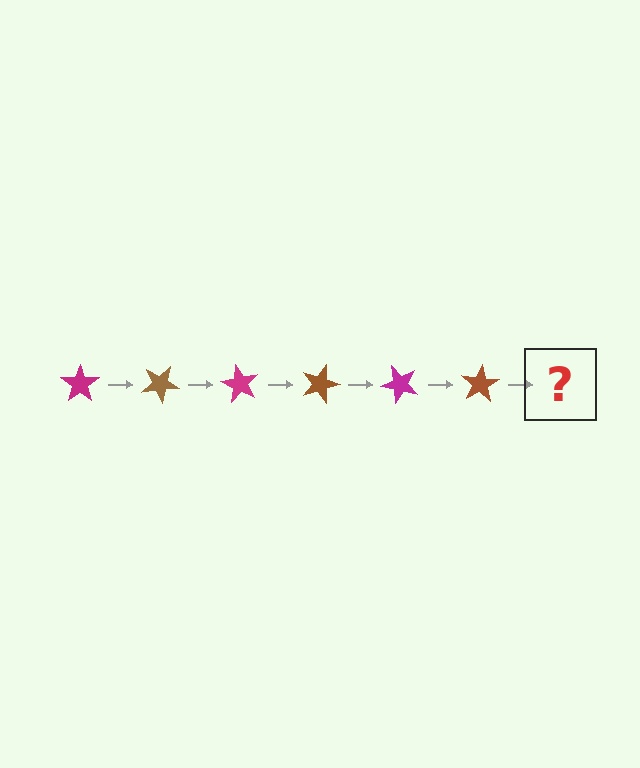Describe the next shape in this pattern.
It should be a magenta star, rotated 180 degrees from the start.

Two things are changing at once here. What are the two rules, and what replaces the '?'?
The two rules are that it rotates 30 degrees each step and the color cycles through magenta and brown. The '?' should be a magenta star, rotated 180 degrees from the start.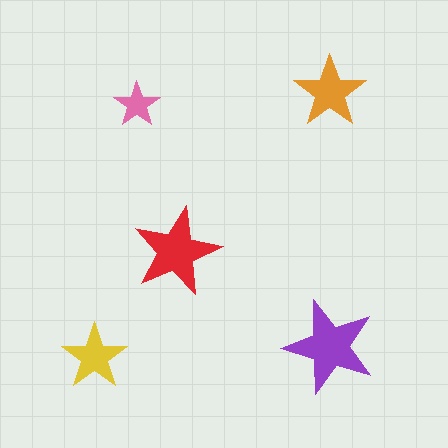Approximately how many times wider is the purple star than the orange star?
About 1.5 times wider.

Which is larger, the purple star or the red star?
The purple one.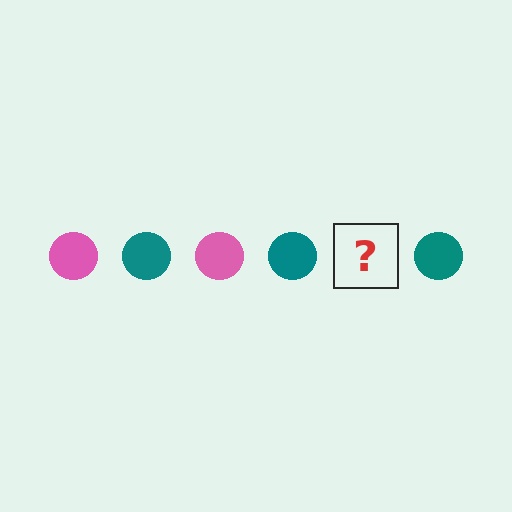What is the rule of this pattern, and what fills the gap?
The rule is that the pattern cycles through pink, teal circles. The gap should be filled with a pink circle.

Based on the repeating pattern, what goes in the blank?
The blank should be a pink circle.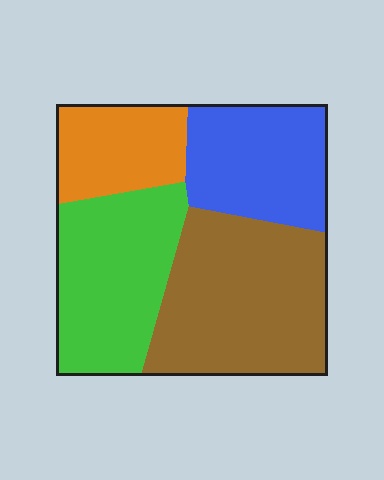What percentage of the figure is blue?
Blue takes up between a sixth and a third of the figure.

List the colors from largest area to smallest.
From largest to smallest: brown, green, blue, orange.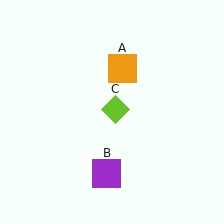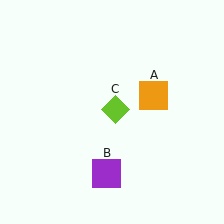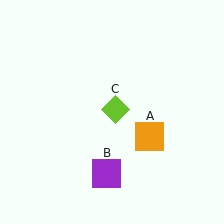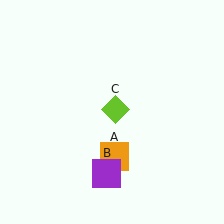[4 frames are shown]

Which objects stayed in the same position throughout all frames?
Purple square (object B) and lime diamond (object C) remained stationary.